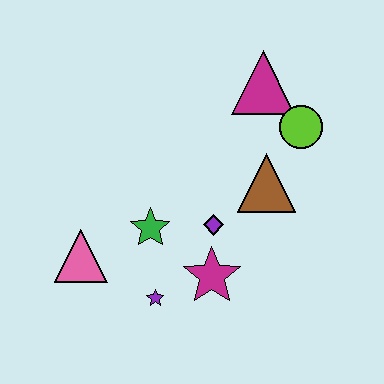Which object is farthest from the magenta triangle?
The pink triangle is farthest from the magenta triangle.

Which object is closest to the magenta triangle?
The lime circle is closest to the magenta triangle.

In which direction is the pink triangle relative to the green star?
The pink triangle is to the left of the green star.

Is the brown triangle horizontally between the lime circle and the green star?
Yes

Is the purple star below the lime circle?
Yes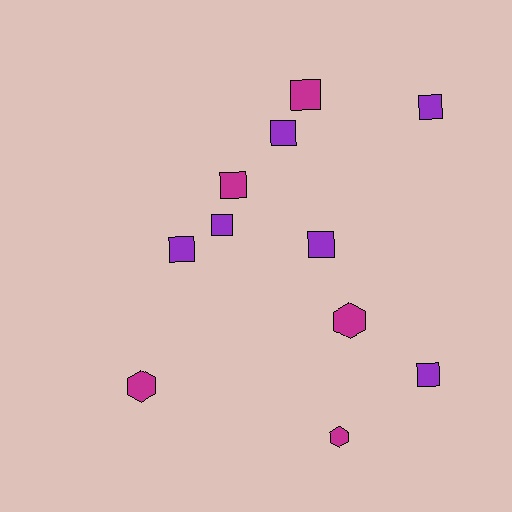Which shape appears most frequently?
Square, with 8 objects.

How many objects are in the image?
There are 11 objects.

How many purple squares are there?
There are 6 purple squares.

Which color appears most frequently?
Purple, with 6 objects.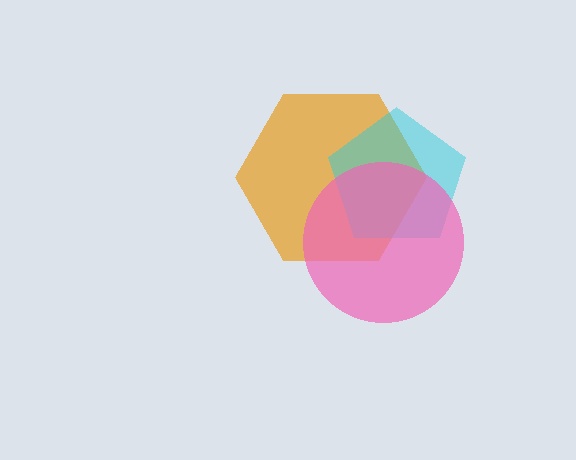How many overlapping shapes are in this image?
There are 3 overlapping shapes in the image.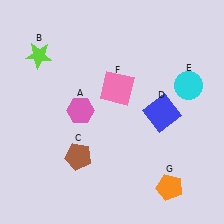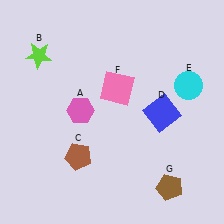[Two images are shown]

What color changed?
The pentagon (G) changed from orange in Image 1 to brown in Image 2.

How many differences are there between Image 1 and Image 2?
There is 1 difference between the two images.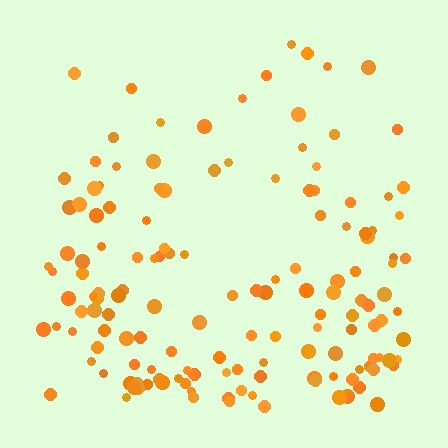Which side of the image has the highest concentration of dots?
The bottom.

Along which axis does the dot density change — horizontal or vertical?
Vertical.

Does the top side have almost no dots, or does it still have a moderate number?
Still a moderate number, just noticeably fewer than the bottom.